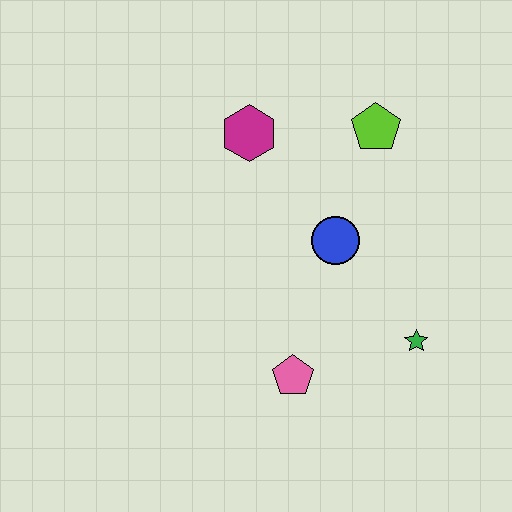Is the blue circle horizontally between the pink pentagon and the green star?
Yes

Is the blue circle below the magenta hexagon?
Yes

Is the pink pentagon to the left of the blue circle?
Yes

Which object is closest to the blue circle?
The lime pentagon is closest to the blue circle.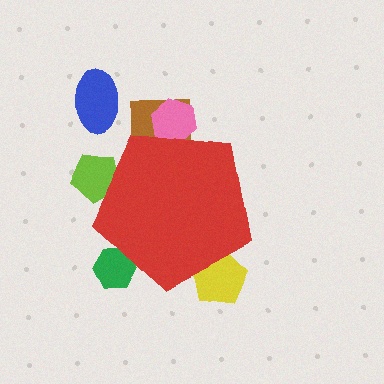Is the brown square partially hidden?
Yes, the brown square is partially hidden behind the red pentagon.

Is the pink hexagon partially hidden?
Yes, the pink hexagon is partially hidden behind the red pentagon.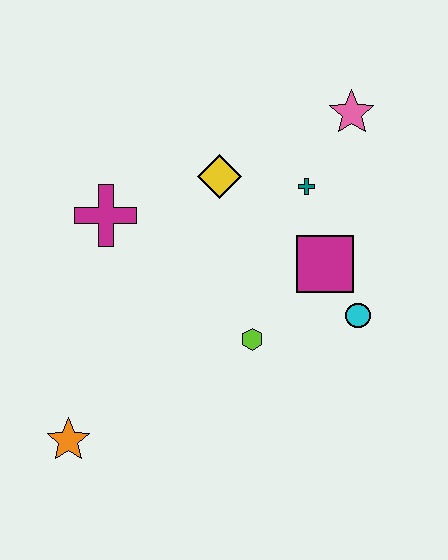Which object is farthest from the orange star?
The pink star is farthest from the orange star.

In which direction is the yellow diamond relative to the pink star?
The yellow diamond is to the left of the pink star.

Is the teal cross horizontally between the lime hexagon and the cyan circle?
Yes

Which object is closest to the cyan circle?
The magenta square is closest to the cyan circle.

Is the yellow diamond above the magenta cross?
Yes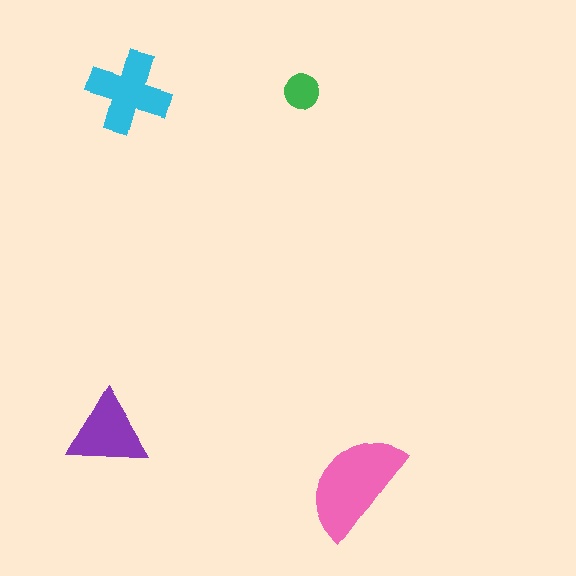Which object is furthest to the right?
The pink semicircle is rightmost.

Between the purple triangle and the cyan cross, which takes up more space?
The cyan cross.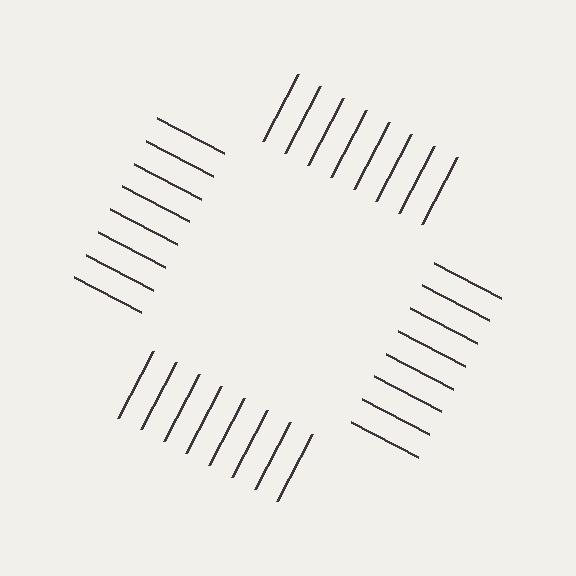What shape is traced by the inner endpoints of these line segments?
An illusory square — the line segments terminate on its edges but no continuous stroke is drawn.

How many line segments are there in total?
32 — 8 along each of the 4 edges.